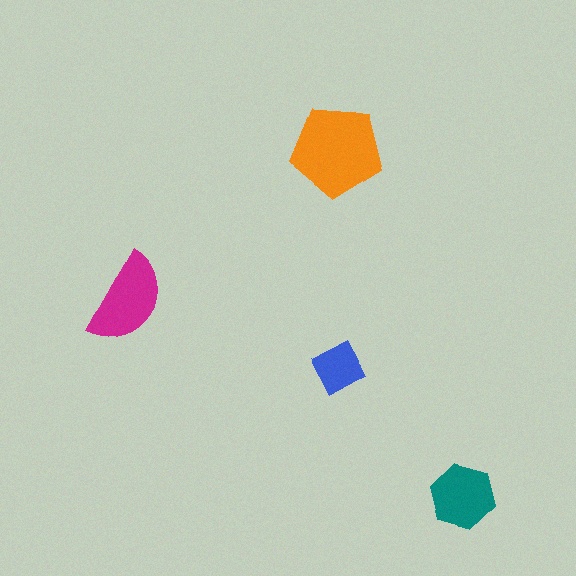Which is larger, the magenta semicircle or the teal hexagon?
The magenta semicircle.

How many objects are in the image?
There are 4 objects in the image.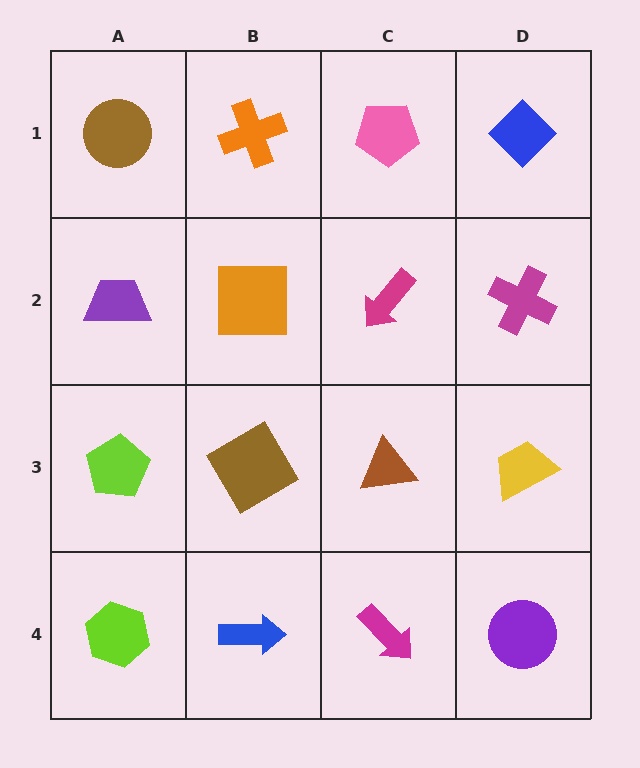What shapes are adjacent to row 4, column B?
A brown diamond (row 3, column B), a lime hexagon (row 4, column A), a magenta arrow (row 4, column C).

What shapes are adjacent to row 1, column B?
An orange square (row 2, column B), a brown circle (row 1, column A), a pink pentagon (row 1, column C).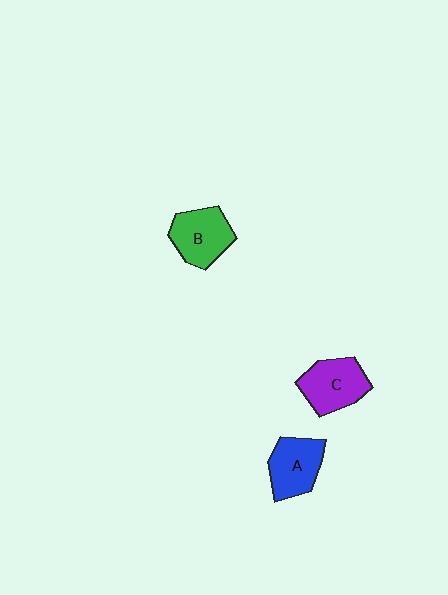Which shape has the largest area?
Shape C (purple).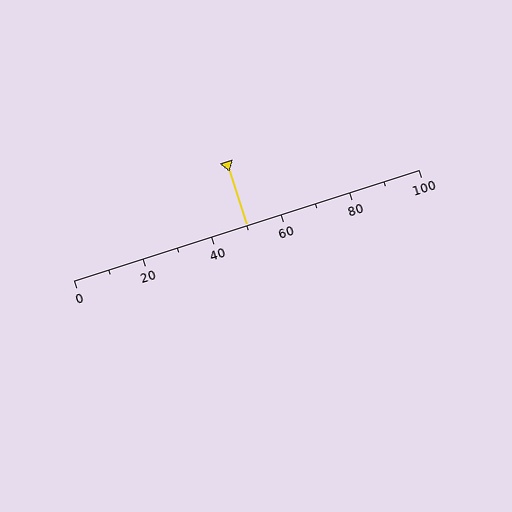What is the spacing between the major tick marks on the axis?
The major ticks are spaced 20 apart.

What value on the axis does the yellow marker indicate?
The marker indicates approximately 50.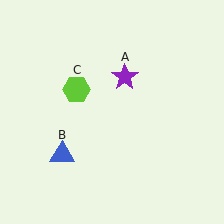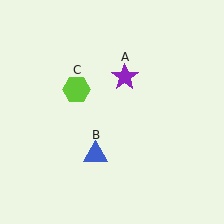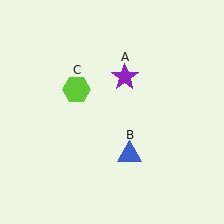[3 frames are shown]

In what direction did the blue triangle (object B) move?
The blue triangle (object B) moved right.